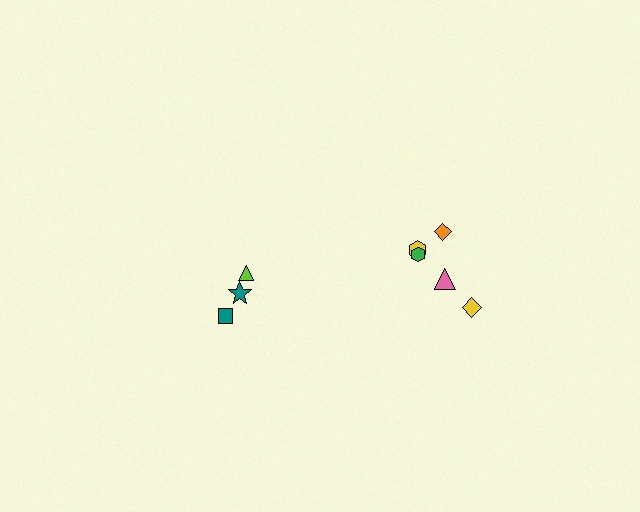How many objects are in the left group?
There are 3 objects.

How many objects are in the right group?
There are 5 objects.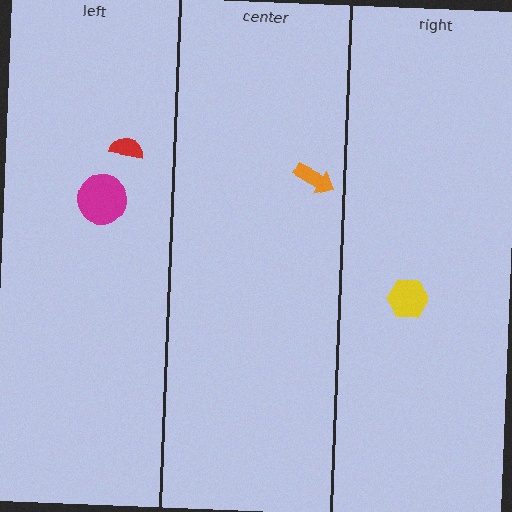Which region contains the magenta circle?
The left region.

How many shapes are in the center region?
1.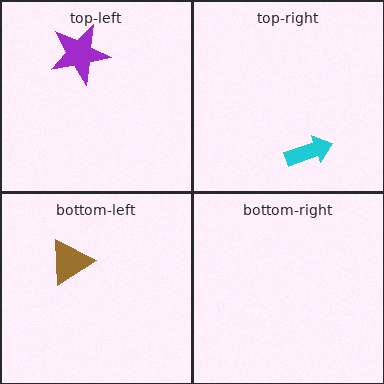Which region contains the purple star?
The top-left region.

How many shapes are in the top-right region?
1.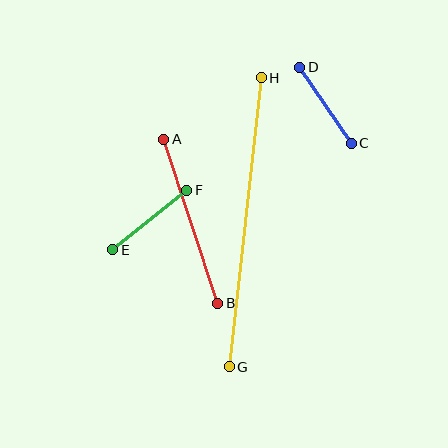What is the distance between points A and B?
The distance is approximately 173 pixels.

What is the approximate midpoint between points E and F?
The midpoint is at approximately (150, 220) pixels.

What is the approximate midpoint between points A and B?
The midpoint is at approximately (191, 221) pixels.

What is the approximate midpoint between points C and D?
The midpoint is at approximately (326, 105) pixels.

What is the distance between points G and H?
The distance is approximately 291 pixels.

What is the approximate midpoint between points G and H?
The midpoint is at approximately (245, 222) pixels.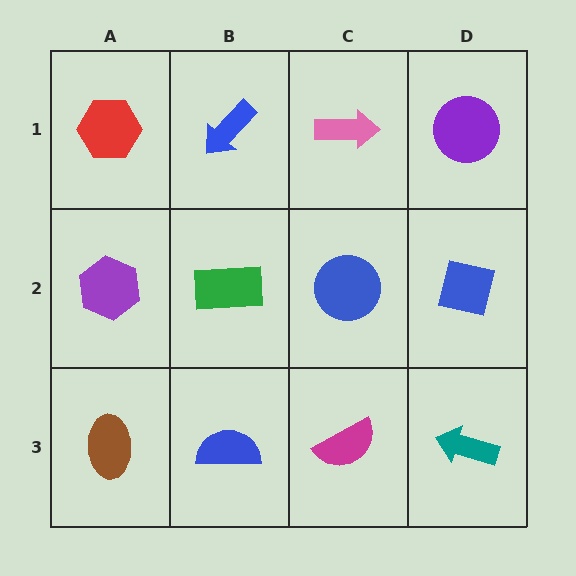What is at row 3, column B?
A blue semicircle.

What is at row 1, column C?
A pink arrow.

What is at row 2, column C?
A blue circle.